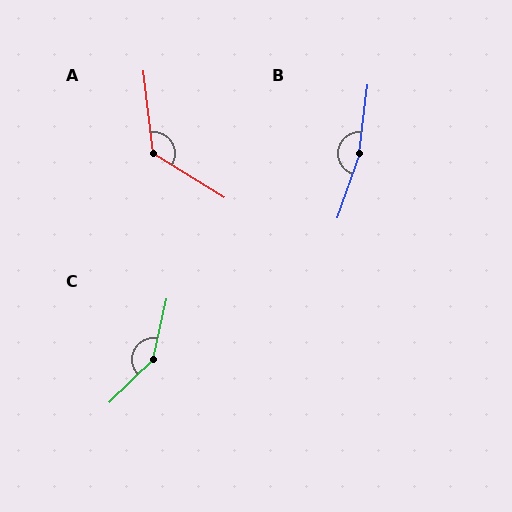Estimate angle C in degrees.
Approximately 147 degrees.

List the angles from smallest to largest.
A (128°), C (147°), B (168°).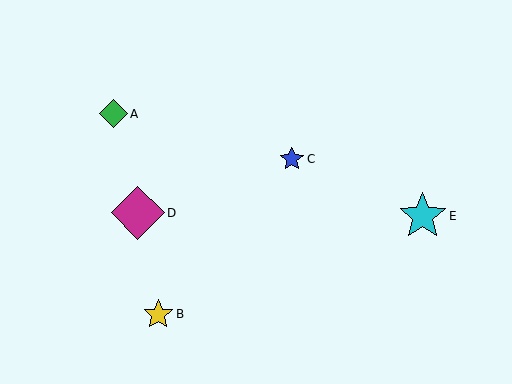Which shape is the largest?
The magenta diamond (labeled D) is the largest.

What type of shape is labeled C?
Shape C is a blue star.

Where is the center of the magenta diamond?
The center of the magenta diamond is at (138, 213).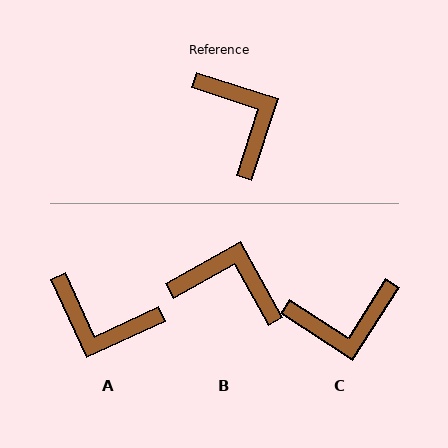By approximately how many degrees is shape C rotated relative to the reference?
Approximately 105 degrees clockwise.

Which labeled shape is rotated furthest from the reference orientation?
A, about 138 degrees away.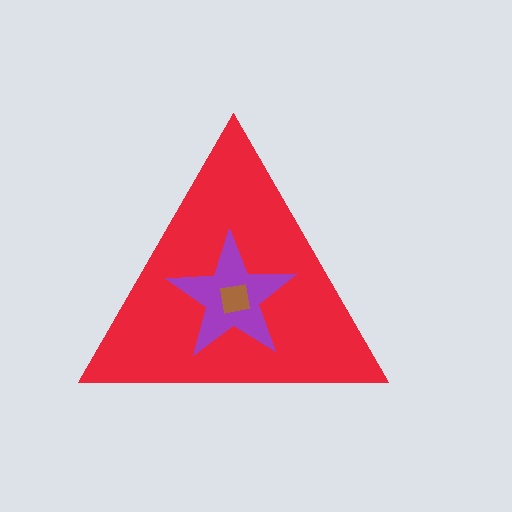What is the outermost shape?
The red triangle.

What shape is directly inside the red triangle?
The purple star.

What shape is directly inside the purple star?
The brown square.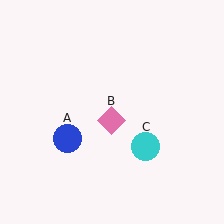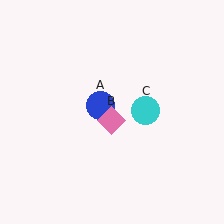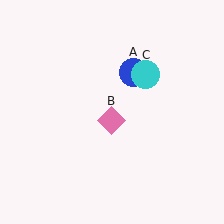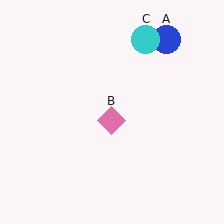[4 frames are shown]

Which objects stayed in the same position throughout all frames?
Pink diamond (object B) remained stationary.